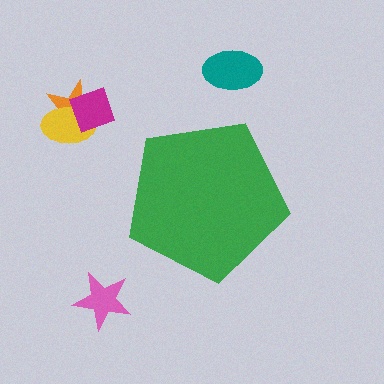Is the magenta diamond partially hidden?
No, the magenta diamond is fully visible.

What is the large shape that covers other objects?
A green pentagon.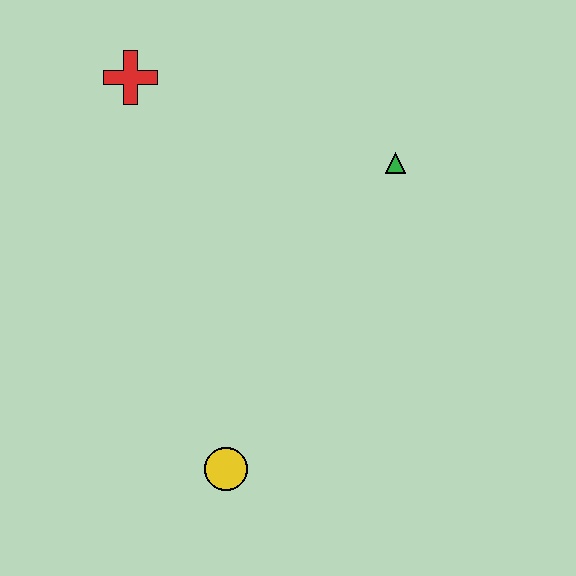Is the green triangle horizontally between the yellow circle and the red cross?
No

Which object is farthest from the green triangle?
The yellow circle is farthest from the green triangle.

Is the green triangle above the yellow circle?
Yes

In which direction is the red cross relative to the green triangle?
The red cross is to the left of the green triangle.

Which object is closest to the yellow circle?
The green triangle is closest to the yellow circle.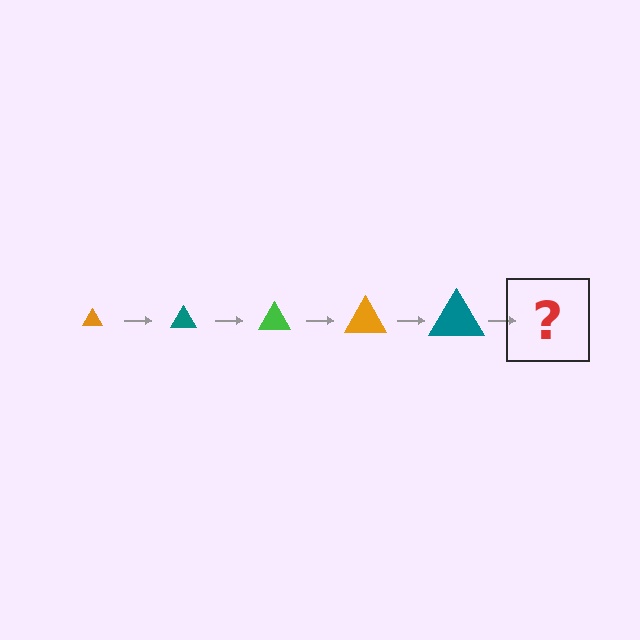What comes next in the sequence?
The next element should be a green triangle, larger than the previous one.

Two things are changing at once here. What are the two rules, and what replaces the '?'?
The two rules are that the triangle grows larger each step and the color cycles through orange, teal, and green. The '?' should be a green triangle, larger than the previous one.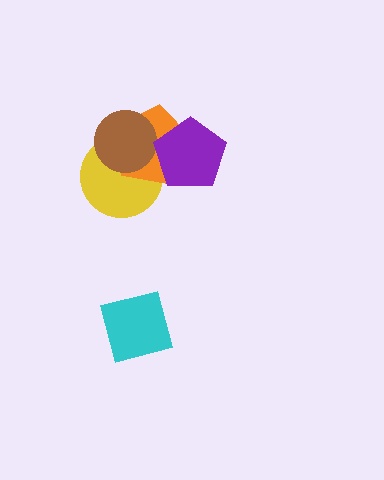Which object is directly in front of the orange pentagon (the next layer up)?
The brown circle is directly in front of the orange pentagon.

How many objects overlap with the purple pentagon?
1 object overlaps with the purple pentagon.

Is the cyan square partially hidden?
No, no other shape covers it.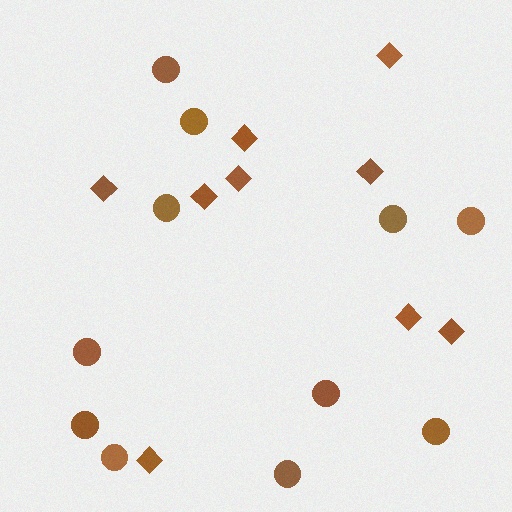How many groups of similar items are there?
There are 2 groups: one group of circles (11) and one group of diamonds (9).